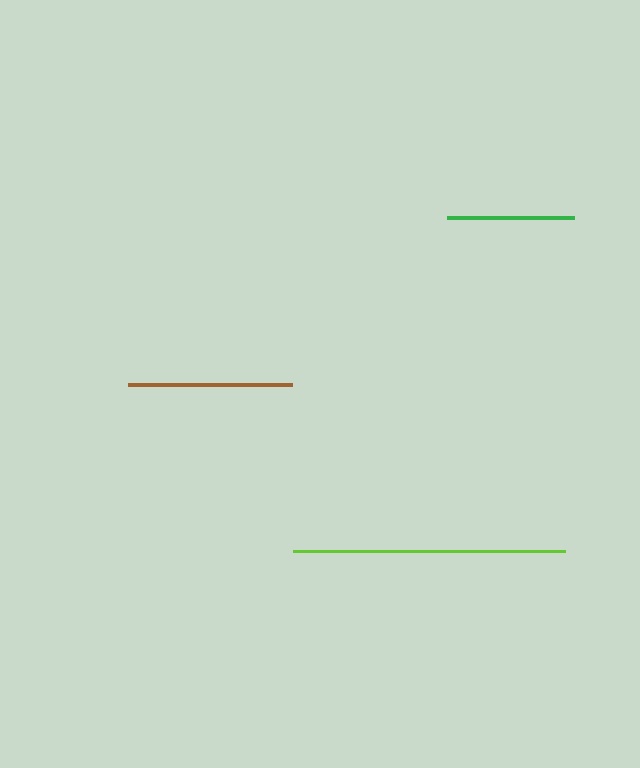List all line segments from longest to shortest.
From longest to shortest: lime, brown, green.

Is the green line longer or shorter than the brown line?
The brown line is longer than the green line.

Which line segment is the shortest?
The green line is the shortest at approximately 127 pixels.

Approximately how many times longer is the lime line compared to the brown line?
The lime line is approximately 1.7 times the length of the brown line.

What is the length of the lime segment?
The lime segment is approximately 273 pixels long.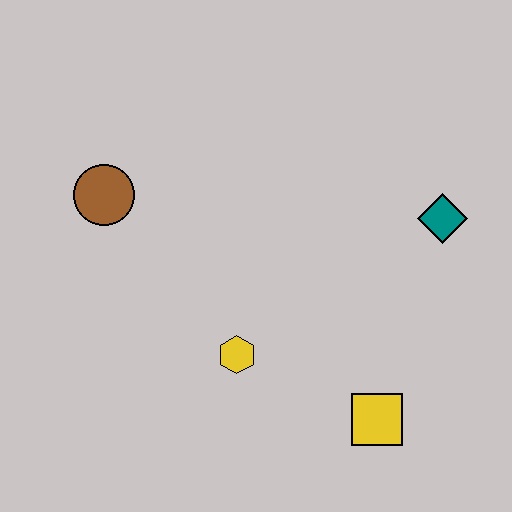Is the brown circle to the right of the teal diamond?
No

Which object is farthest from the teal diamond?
The brown circle is farthest from the teal diamond.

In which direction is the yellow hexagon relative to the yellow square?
The yellow hexagon is to the left of the yellow square.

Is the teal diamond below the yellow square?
No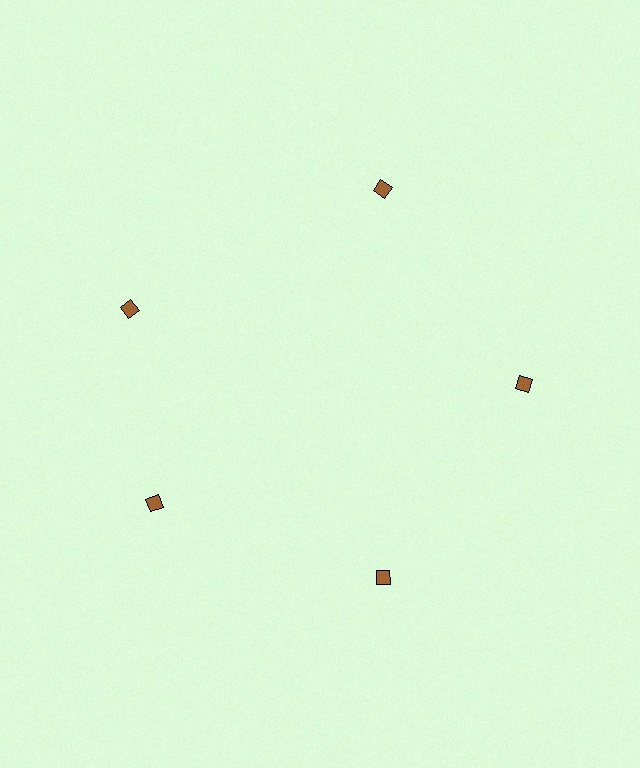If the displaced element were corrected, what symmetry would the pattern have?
It would have 5-fold rotational symmetry — the pattern would map onto itself every 72 degrees.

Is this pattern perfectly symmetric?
No. The 5 brown diamonds are arranged in a ring, but one element near the 10 o'clock position is rotated out of alignment along the ring, breaking the 5-fold rotational symmetry.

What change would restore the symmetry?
The symmetry would be restored by rotating it back into even spacing with its neighbors so that all 5 diamonds sit at equal angles and equal distance from the center.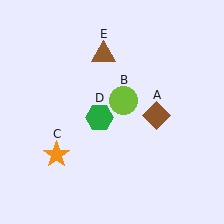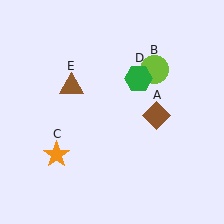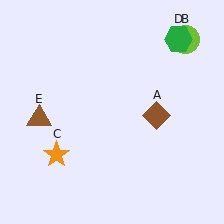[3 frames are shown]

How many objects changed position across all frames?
3 objects changed position: lime circle (object B), green hexagon (object D), brown triangle (object E).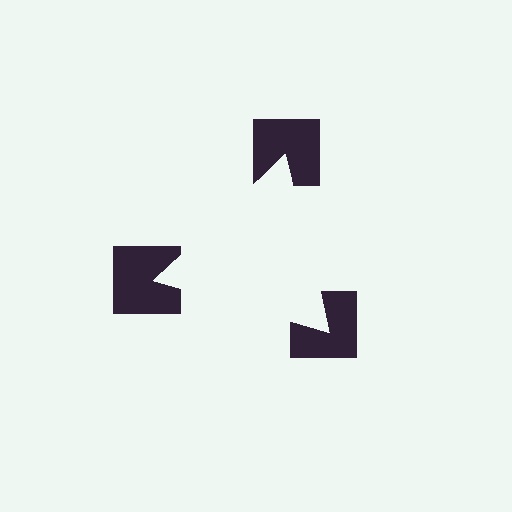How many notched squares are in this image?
There are 3 — one at each vertex of the illusory triangle.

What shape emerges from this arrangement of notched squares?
An illusory triangle — its edges are inferred from the aligned wedge cuts in the notched squares, not physically drawn.